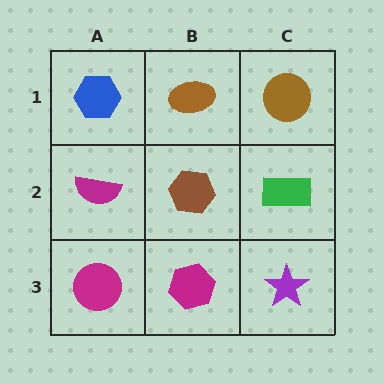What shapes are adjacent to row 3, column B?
A brown hexagon (row 2, column B), a magenta circle (row 3, column A), a purple star (row 3, column C).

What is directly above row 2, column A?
A blue hexagon.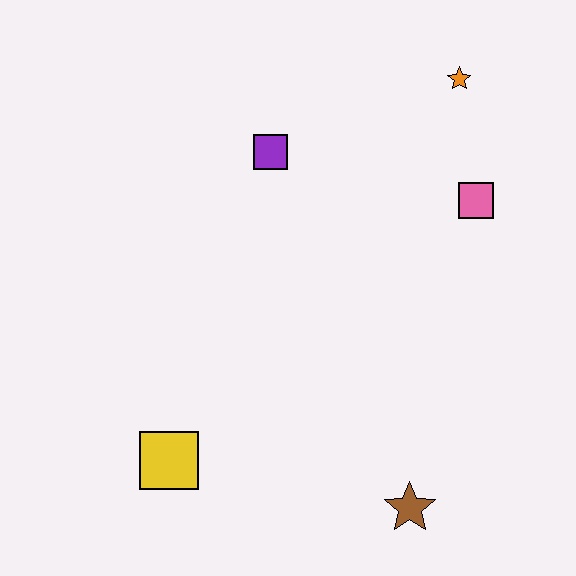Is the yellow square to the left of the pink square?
Yes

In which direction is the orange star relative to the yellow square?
The orange star is above the yellow square.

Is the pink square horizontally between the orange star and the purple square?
No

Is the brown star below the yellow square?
Yes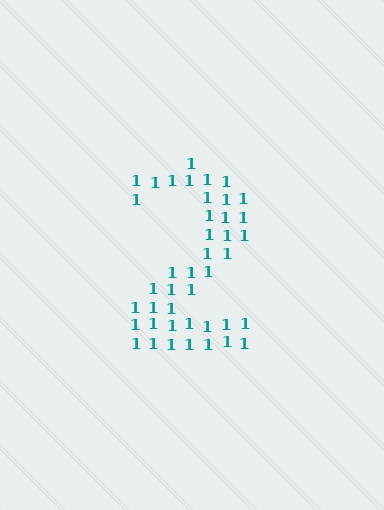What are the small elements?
The small elements are digit 1's.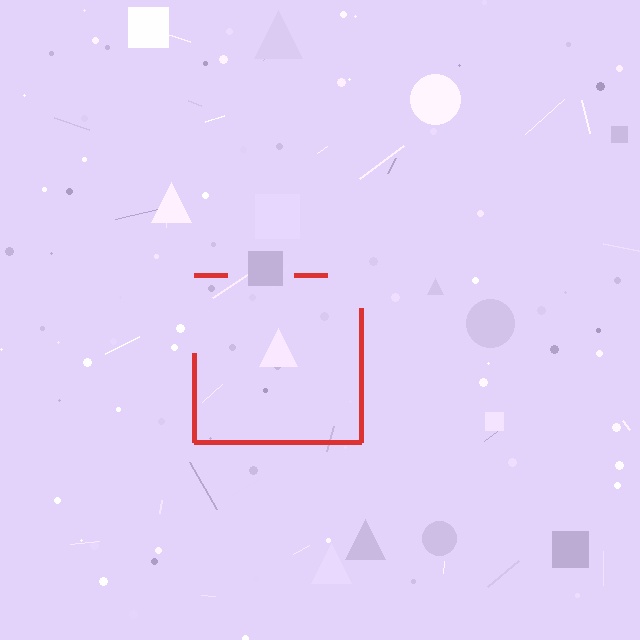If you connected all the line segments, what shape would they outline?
They would outline a square.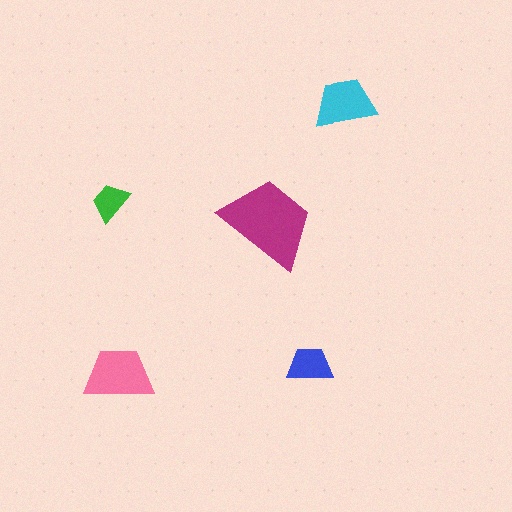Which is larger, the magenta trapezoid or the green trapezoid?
The magenta one.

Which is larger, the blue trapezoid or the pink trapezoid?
The pink one.